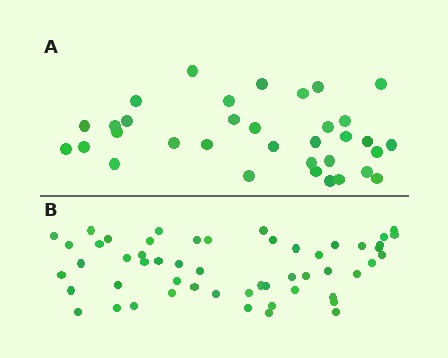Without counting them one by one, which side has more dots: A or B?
Region B (the bottom region) has more dots.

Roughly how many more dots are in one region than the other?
Region B has approximately 20 more dots than region A.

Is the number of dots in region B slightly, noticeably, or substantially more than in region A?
Region B has substantially more. The ratio is roughly 1.6 to 1.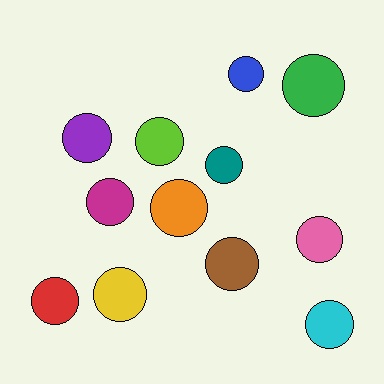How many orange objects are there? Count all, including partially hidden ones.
There is 1 orange object.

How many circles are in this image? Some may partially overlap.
There are 12 circles.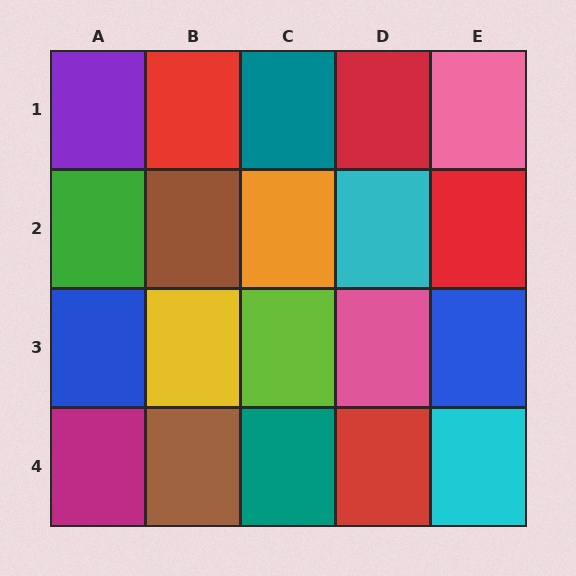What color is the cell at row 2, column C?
Orange.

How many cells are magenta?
1 cell is magenta.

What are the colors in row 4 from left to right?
Magenta, brown, teal, red, cyan.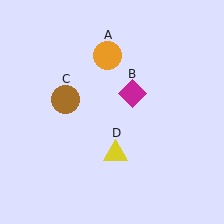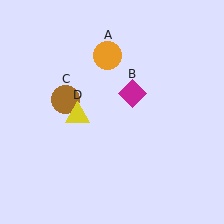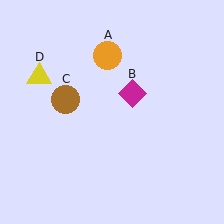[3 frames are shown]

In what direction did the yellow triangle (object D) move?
The yellow triangle (object D) moved up and to the left.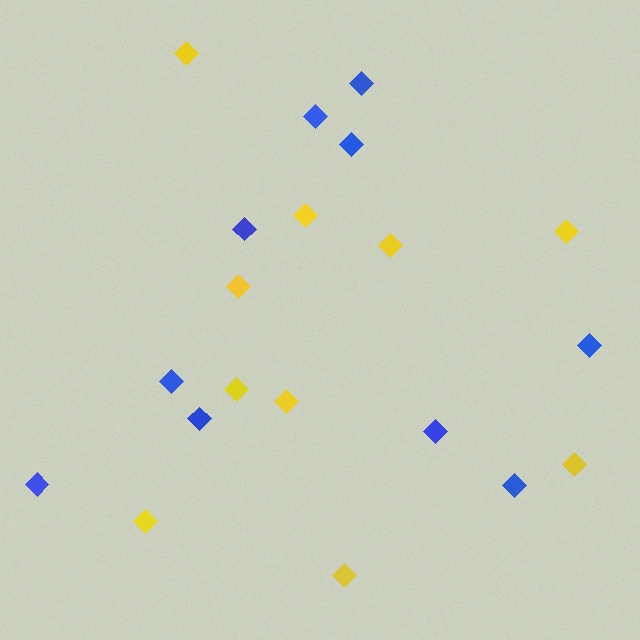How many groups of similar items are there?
There are 2 groups: one group of yellow diamonds (10) and one group of blue diamonds (10).